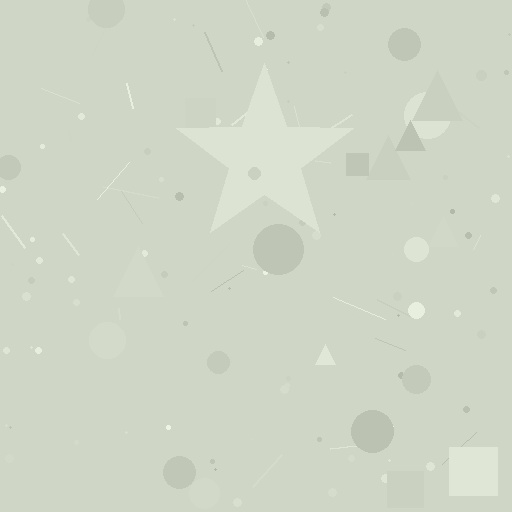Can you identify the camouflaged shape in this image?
The camouflaged shape is a star.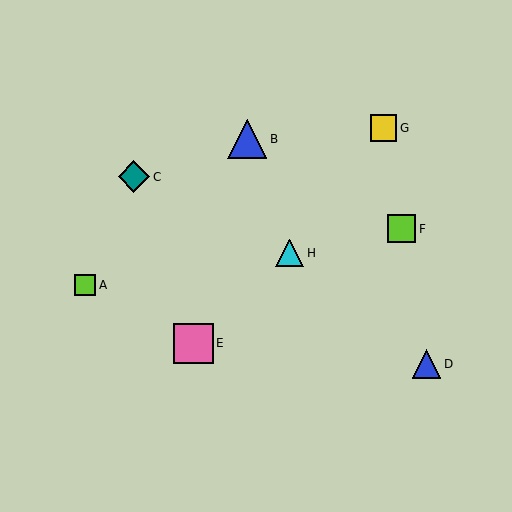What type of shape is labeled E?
Shape E is a pink square.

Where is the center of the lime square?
The center of the lime square is at (402, 229).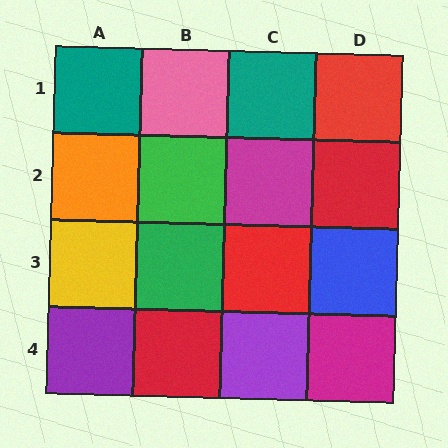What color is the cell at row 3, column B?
Green.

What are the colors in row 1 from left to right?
Teal, pink, teal, red.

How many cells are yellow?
1 cell is yellow.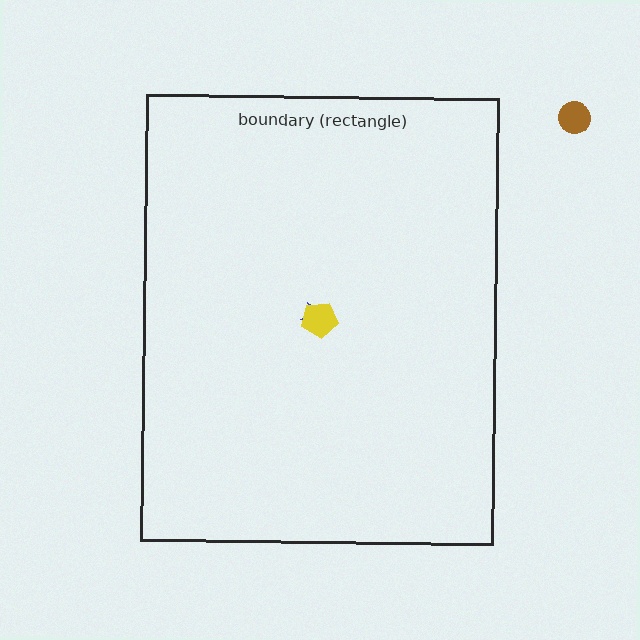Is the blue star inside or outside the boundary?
Inside.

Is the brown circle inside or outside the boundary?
Outside.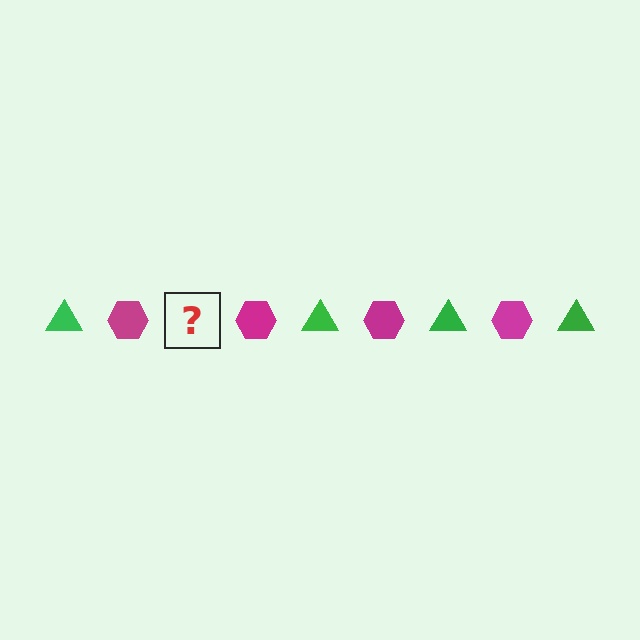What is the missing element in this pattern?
The missing element is a green triangle.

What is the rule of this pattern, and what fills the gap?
The rule is that the pattern alternates between green triangle and magenta hexagon. The gap should be filled with a green triangle.